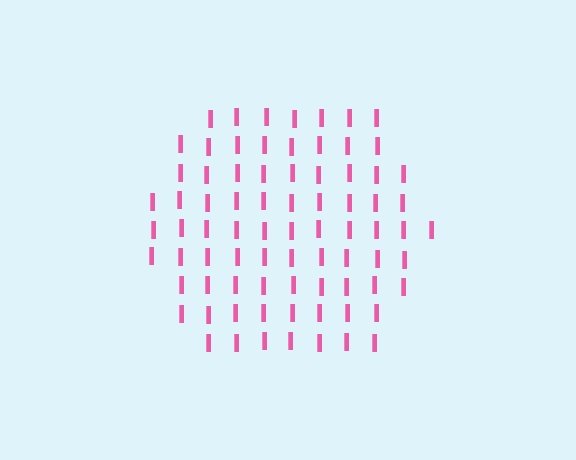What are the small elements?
The small elements are letter I's.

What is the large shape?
The large shape is a hexagon.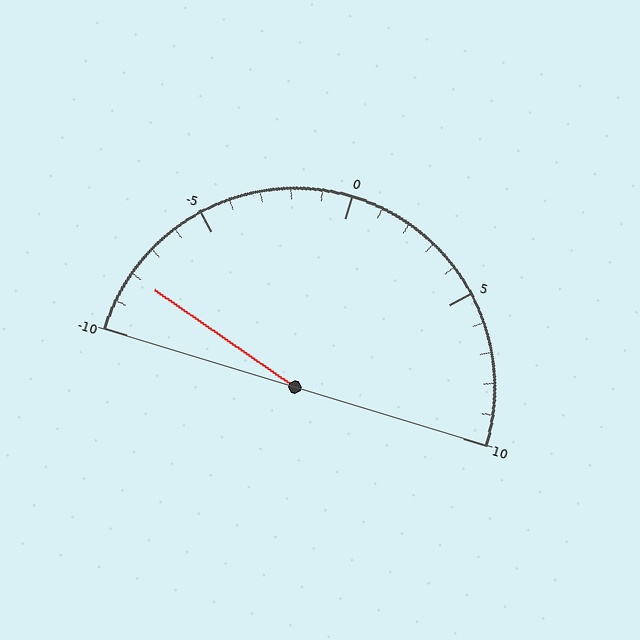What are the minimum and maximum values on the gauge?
The gauge ranges from -10 to 10.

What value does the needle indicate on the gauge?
The needle indicates approximately -8.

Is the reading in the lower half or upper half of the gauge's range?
The reading is in the lower half of the range (-10 to 10).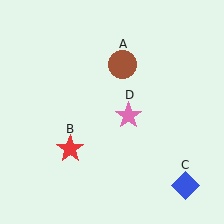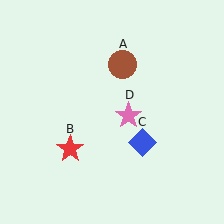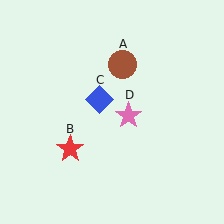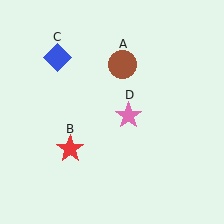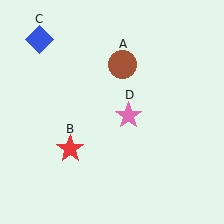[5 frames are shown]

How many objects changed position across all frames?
1 object changed position: blue diamond (object C).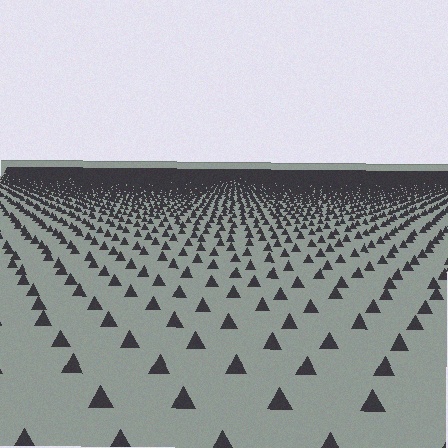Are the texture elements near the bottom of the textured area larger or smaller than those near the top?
Larger. Near the bottom, elements are closer to the viewer and appear at a bigger on-screen size.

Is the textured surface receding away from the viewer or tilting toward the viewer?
The surface is receding away from the viewer. Texture elements get smaller and denser toward the top.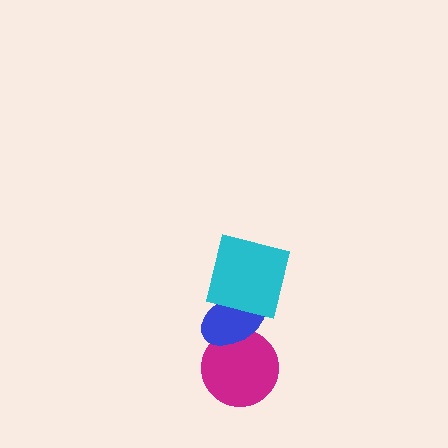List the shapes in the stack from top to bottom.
From top to bottom: the cyan square, the blue ellipse, the magenta circle.